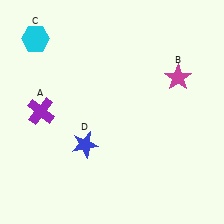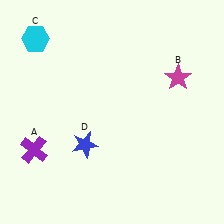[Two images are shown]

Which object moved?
The purple cross (A) moved down.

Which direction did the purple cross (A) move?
The purple cross (A) moved down.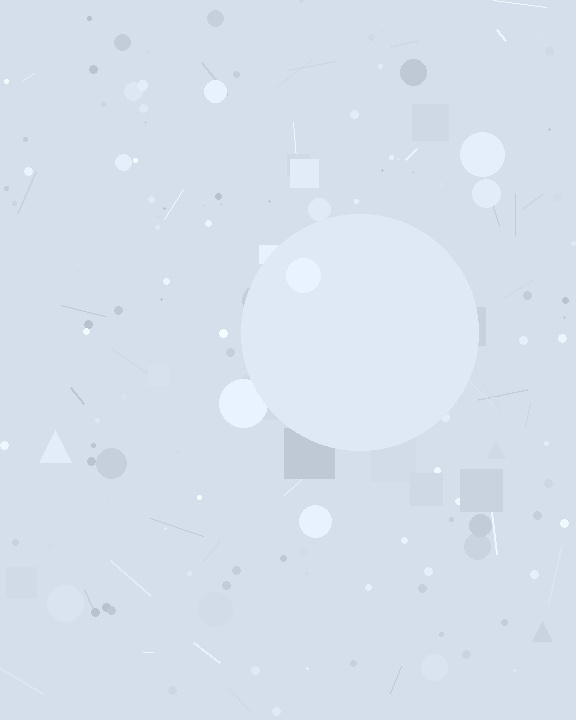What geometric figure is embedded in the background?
A circle is embedded in the background.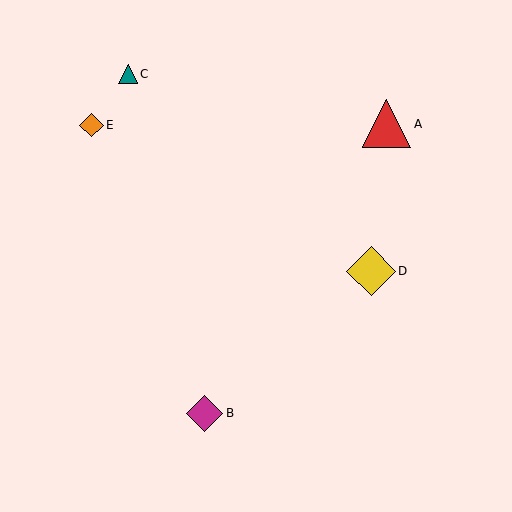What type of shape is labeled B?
Shape B is a magenta diamond.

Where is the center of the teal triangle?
The center of the teal triangle is at (128, 74).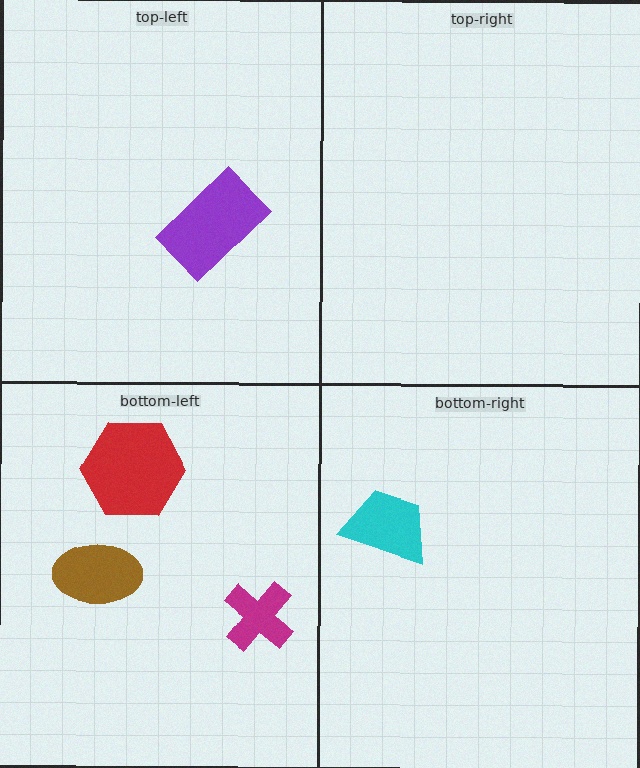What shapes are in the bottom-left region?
The brown ellipse, the red hexagon, the magenta cross.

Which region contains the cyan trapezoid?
The bottom-right region.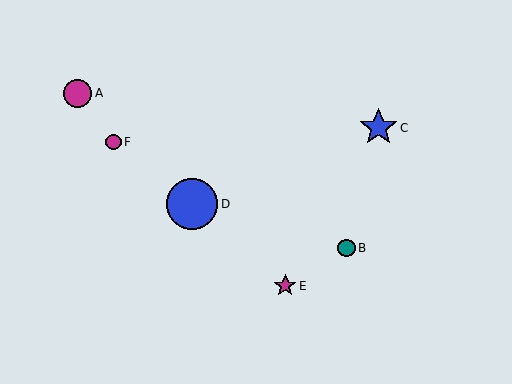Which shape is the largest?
The blue circle (labeled D) is the largest.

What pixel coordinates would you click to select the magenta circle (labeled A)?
Click at (78, 94) to select the magenta circle A.